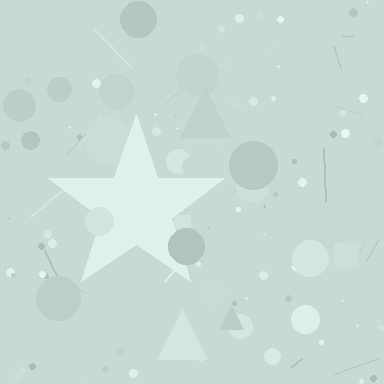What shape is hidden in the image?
A star is hidden in the image.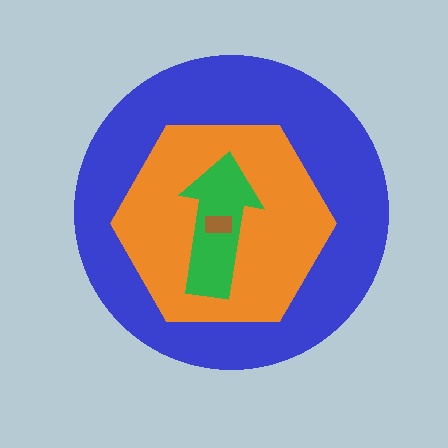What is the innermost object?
The brown rectangle.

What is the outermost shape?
The blue circle.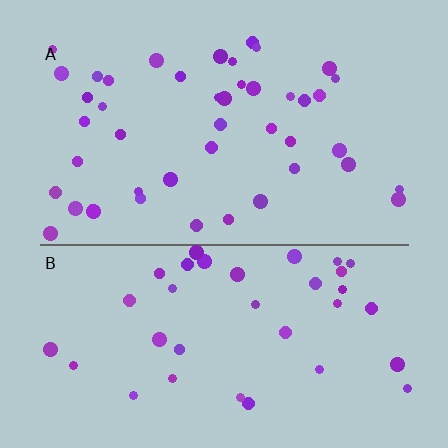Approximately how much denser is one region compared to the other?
Approximately 1.3× — region A over region B.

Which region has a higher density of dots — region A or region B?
A (the top).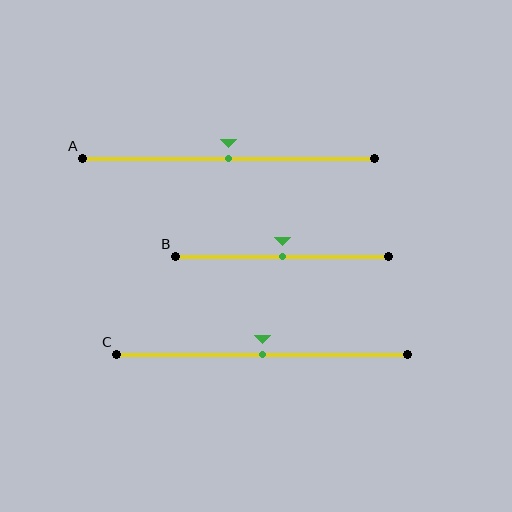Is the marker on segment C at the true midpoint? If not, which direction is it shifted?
Yes, the marker on segment C is at the true midpoint.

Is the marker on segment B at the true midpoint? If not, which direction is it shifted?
Yes, the marker on segment B is at the true midpoint.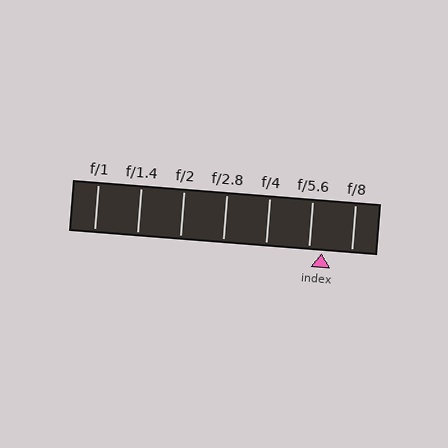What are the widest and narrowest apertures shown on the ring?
The widest aperture shown is f/1 and the narrowest is f/8.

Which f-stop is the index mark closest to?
The index mark is closest to f/5.6.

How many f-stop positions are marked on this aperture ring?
There are 7 f-stop positions marked.